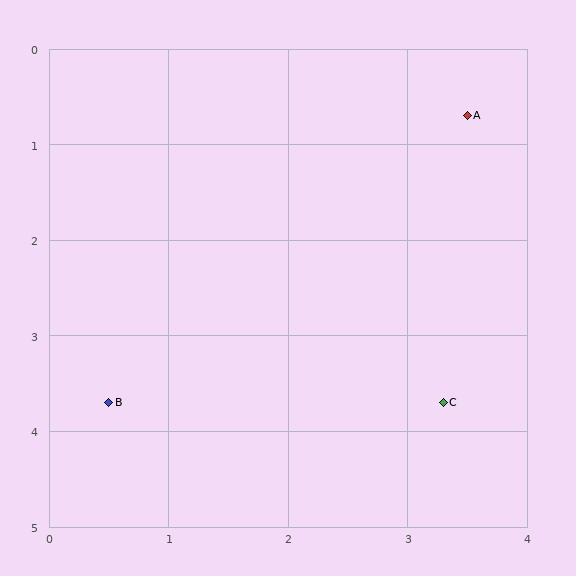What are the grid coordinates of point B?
Point B is at approximately (0.5, 3.7).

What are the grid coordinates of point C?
Point C is at approximately (3.3, 3.7).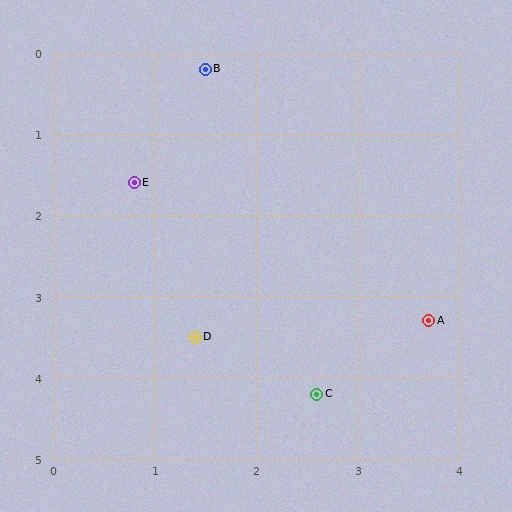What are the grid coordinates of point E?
Point E is at approximately (0.8, 1.6).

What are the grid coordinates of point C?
Point C is at approximately (2.6, 4.2).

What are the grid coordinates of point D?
Point D is at approximately (1.4, 3.5).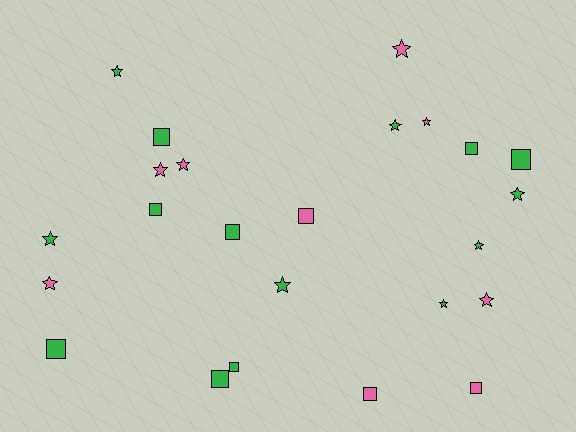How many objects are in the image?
There are 24 objects.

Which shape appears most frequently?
Star, with 13 objects.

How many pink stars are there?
There are 6 pink stars.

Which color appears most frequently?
Green, with 15 objects.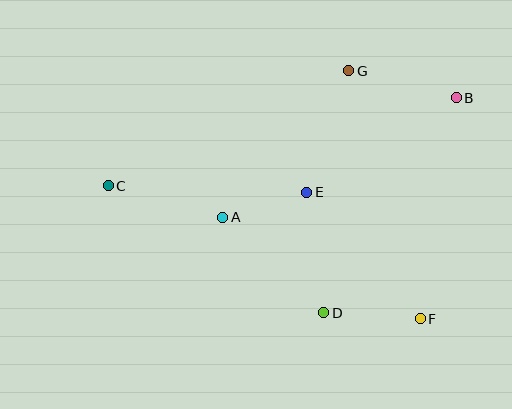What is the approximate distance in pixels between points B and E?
The distance between B and E is approximately 177 pixels.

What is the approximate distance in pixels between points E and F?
The distance between E and F is approximately 170 pixels.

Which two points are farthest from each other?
Points B and C are farthest from each other.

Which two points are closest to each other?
Points A and E are closest to each other.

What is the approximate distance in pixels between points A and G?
The distance between A and G is approximately 193 pixels.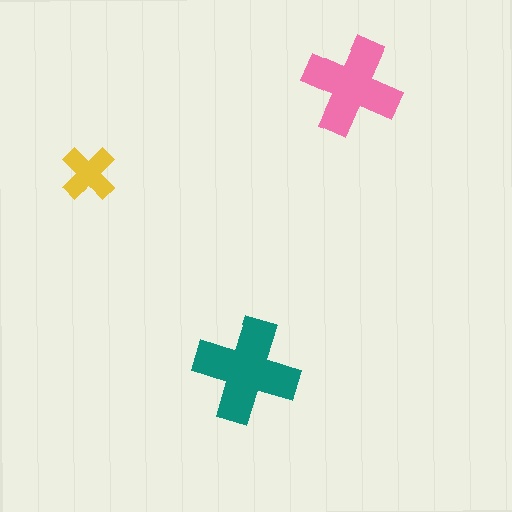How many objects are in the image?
There are 3 objects in the image.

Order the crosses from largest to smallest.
the teal one, the pink one, the yellow one.